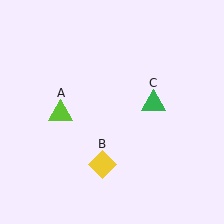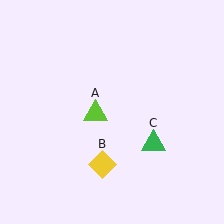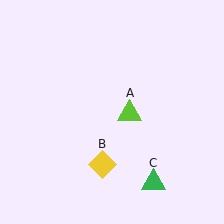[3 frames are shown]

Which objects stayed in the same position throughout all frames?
Yellow diamond (object B) remained stationary.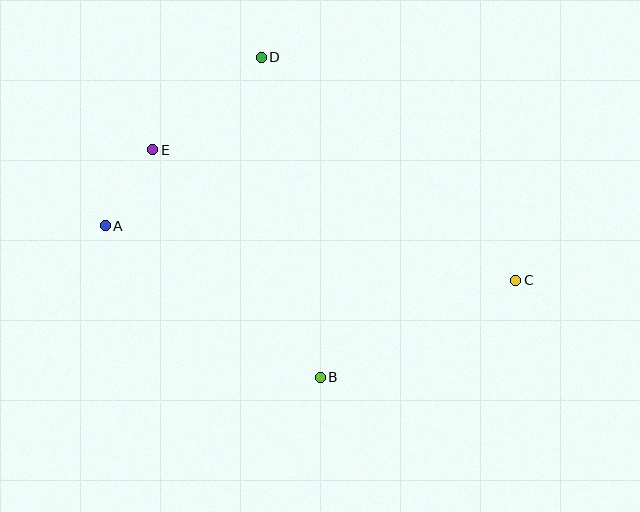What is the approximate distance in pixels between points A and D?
The distance between A and D is approximately 230 pixels.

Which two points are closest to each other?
Points A and E are closest to each other.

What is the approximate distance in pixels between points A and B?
The distance between A and B is approximately 263 pixels.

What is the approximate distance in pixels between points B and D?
The distance between B and D is approximately 325 pixels.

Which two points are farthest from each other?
Points A and C are farthest from each other.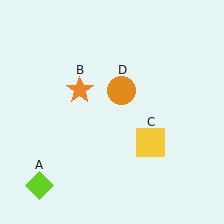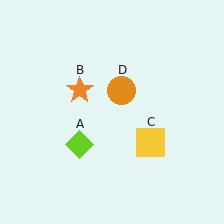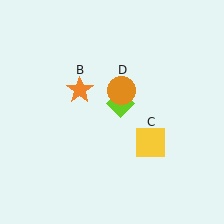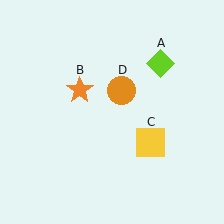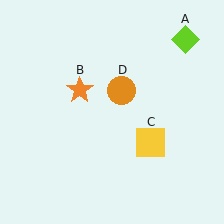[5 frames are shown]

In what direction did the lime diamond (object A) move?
The lime diamond (object A) moved up and to the right.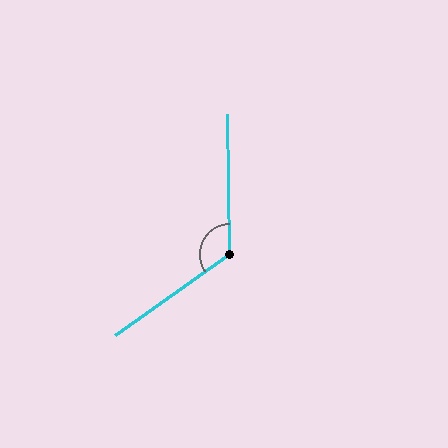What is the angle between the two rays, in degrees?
Approximately 124 degrees.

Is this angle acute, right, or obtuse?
It is obtuse.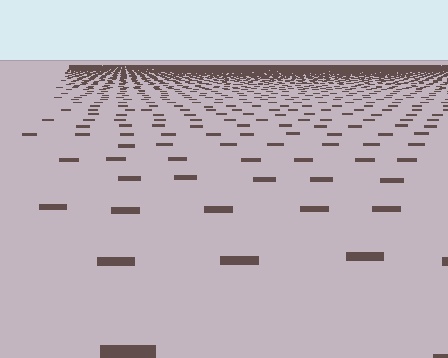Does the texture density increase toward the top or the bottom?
Density increases toward the top.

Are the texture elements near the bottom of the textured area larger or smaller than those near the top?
Larger. Near the bottom, elements are closer to the viewer and appear at a bigger on-screen size.